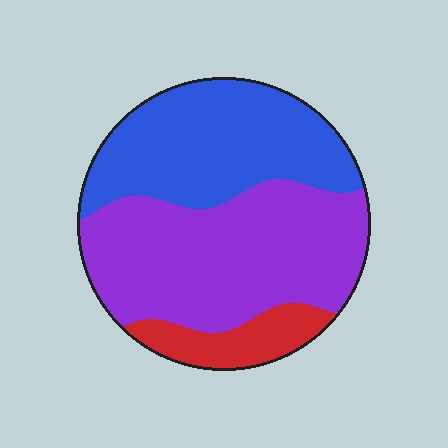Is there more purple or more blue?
Purple.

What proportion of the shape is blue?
Blue takes up about three eighths (3/8) of the shape.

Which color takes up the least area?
Red, at roughly 10%.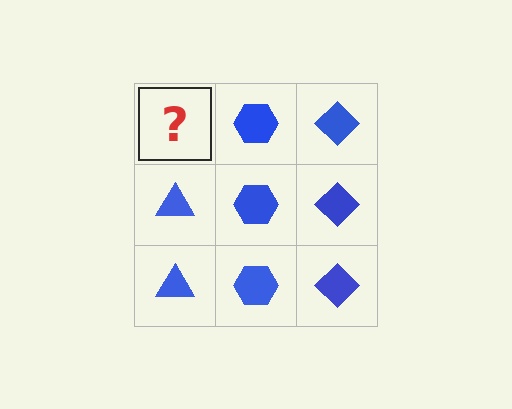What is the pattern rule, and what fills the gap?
The rule is that each column has a consistent shape. The gap should be filled with a blue triangle.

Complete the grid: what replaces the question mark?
The question mark should be replaced with a blue triangle.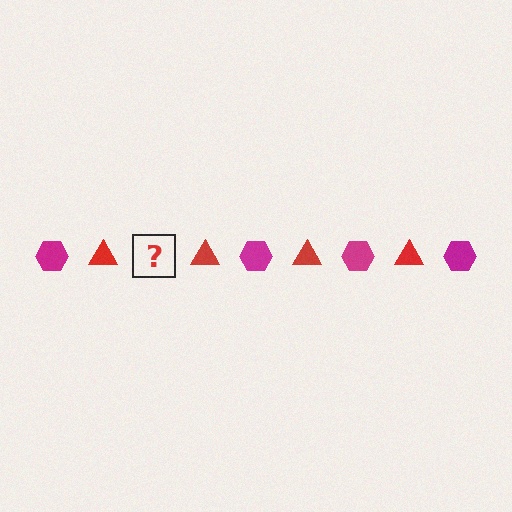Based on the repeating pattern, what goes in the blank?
The blank should be a magenta hexagon.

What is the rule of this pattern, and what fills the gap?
The rule is that the pattern alternates between magenta hexagon and red triangle. The gap should be filled with a magenta hexagon.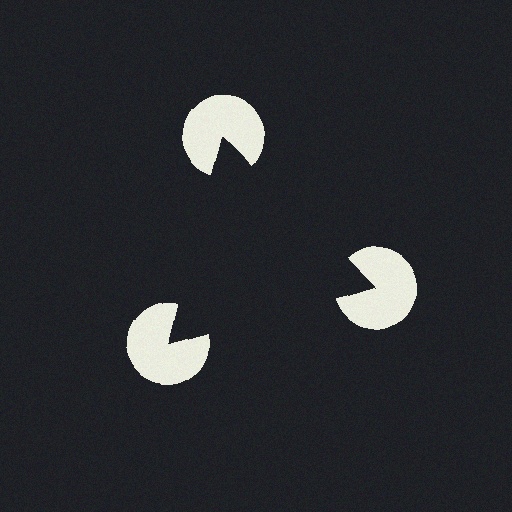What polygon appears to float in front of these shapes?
An illusory triangle — its edges are inferred from the aligned wedge cuts in the pac-man discs, not physically drawn.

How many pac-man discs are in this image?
There are 3 — one at each vertex of the illusory triangle.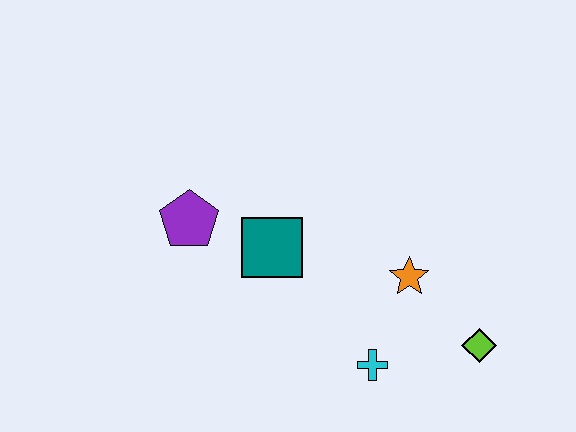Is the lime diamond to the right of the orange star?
Yes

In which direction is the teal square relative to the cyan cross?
The teal square is above the cyan cross.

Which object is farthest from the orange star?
The purple pentagon is farthest from the orange star.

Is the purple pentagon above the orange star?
Yes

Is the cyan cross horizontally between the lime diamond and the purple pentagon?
Yes